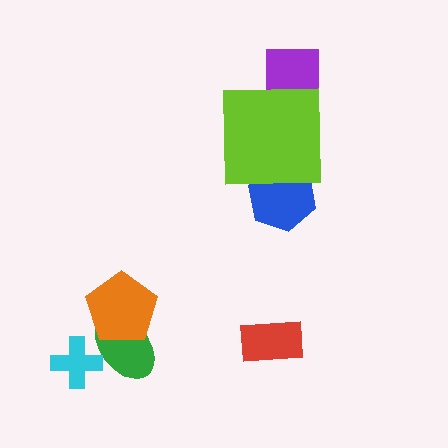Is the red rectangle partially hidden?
No, no other shape covers it.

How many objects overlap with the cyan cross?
1 object overlaps with the cyan cross.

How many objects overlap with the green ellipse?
2 objects overlap with the green ellipse.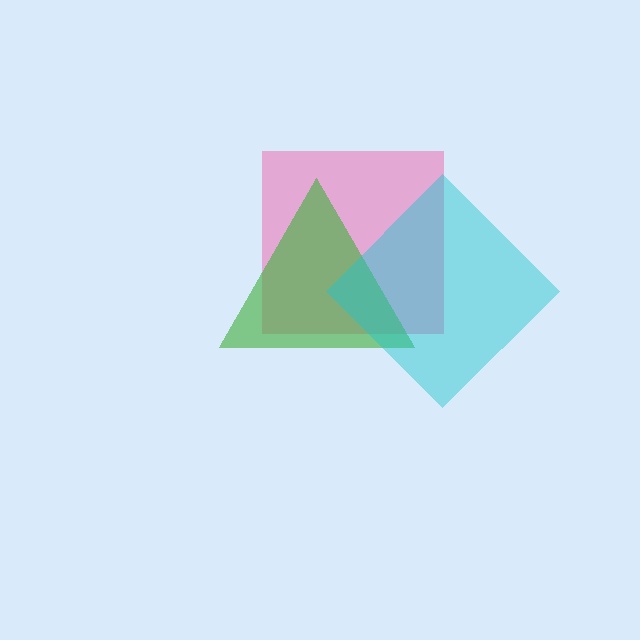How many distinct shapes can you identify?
There are 3 distinct shapes: a pink square, a green triangle, a cyan diamond.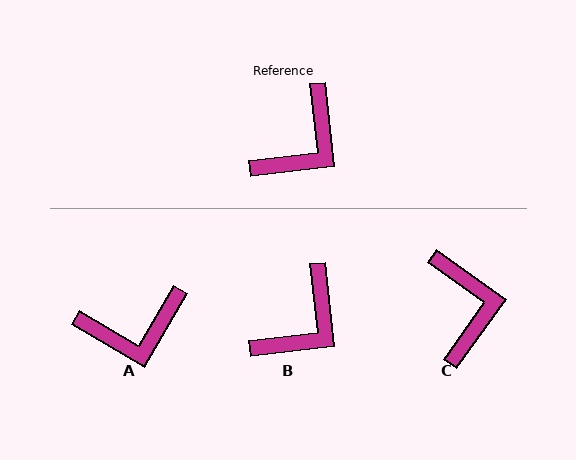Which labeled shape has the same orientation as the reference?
B.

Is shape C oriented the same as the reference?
No, it is off by about 48 degrees.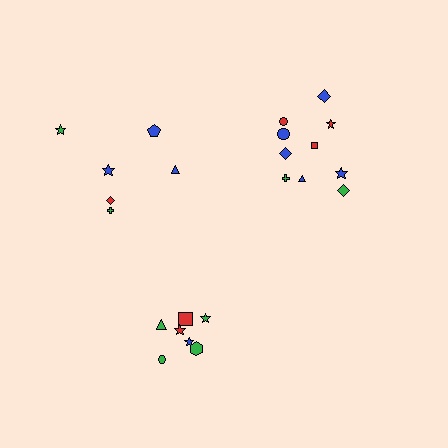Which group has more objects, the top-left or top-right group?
The top-right group.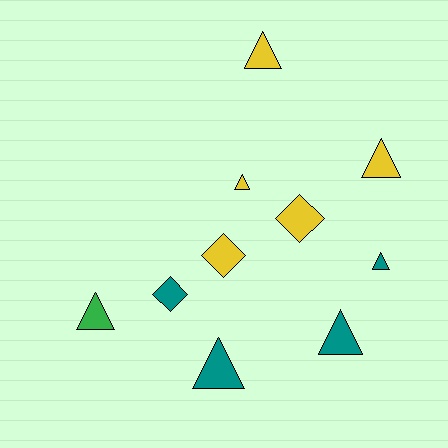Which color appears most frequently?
Yellow, with 5 objects.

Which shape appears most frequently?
Triangle, with 7 objects.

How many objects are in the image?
There are 10 objects.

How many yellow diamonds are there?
There are 2 yellow diamonds.